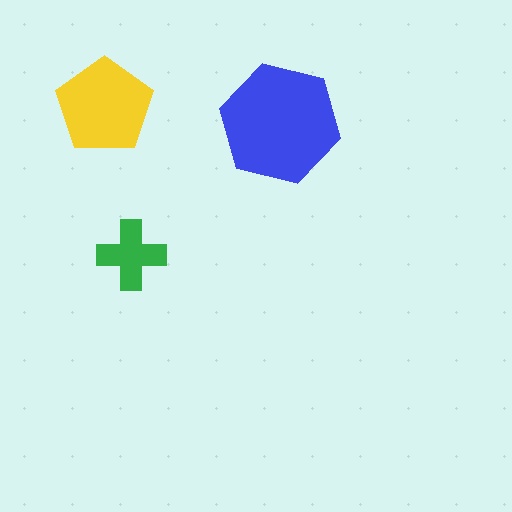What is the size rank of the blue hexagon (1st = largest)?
1st.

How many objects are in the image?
There are 3 objects in the image.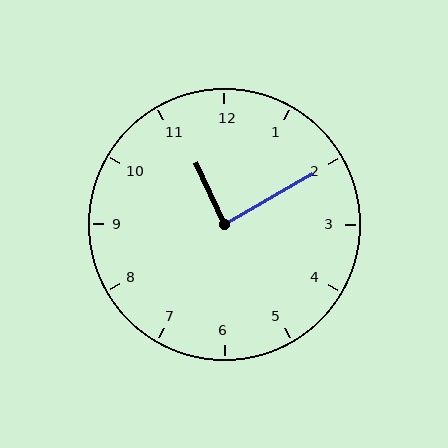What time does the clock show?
11:10.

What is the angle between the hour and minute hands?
Approximately 85 degrees.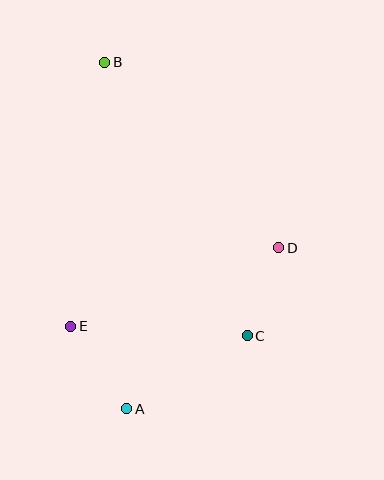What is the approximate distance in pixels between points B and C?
The distance between B and C is approximately 309 pixels.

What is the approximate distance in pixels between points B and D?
The distance between B and D is approximately 254 pixels.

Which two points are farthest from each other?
Points A and B are farthest from each other.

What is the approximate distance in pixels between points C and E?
The distance between C and E is approximately 177 pixels.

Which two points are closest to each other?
Points C and D are closest to each other.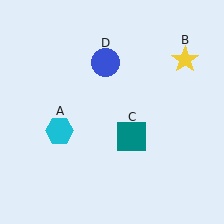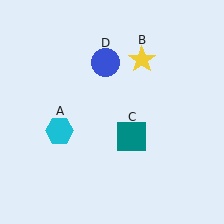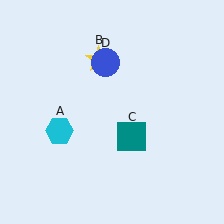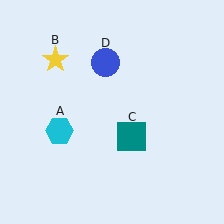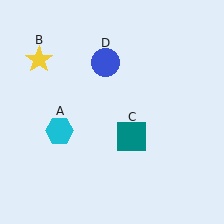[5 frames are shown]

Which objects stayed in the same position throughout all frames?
Cyan hexagon (object A) and teal square (object C) and blue circle (object D) remained stationary.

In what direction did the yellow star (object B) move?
The yellow star (object B) moved left.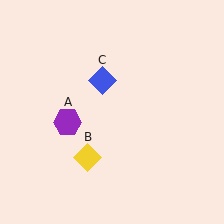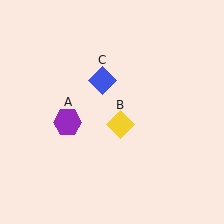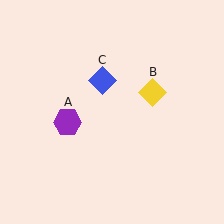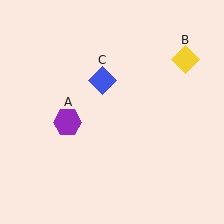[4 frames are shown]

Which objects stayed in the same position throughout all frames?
Purple hexagon (object A) and blue diamond (object C) remained stationary.